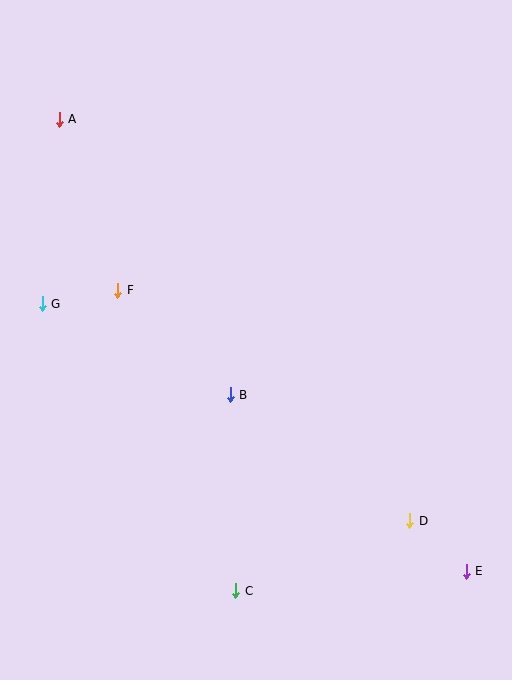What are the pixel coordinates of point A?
Point A is at (59, 120).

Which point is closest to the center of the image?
Point B at (230, 395) is closest to the center.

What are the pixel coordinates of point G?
Point G is at (42, 304).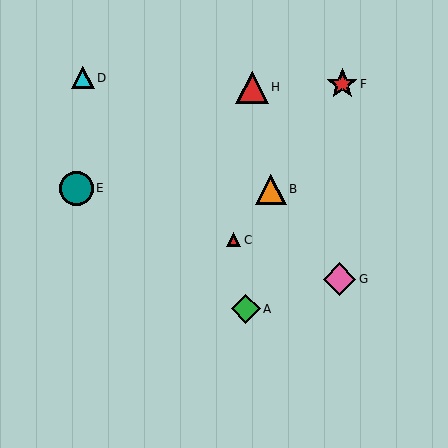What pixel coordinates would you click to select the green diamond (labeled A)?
Click at (246, 309) to select the green diamond A.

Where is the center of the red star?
The center of the red star is at (342, 84).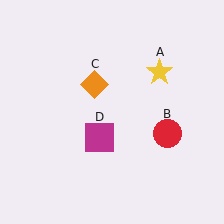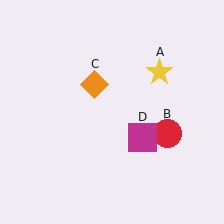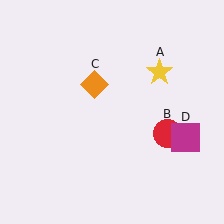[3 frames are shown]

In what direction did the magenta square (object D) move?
The magenta square (object D) moved right.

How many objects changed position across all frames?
1 object changed position: magenta square (object D).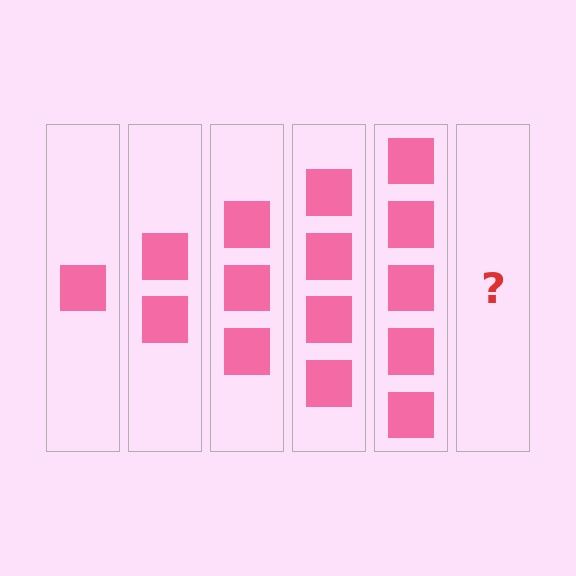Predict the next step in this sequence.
The next step is 6 squares.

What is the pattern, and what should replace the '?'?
The pattern is that each step adds one more square. The '?' should be 6 squares.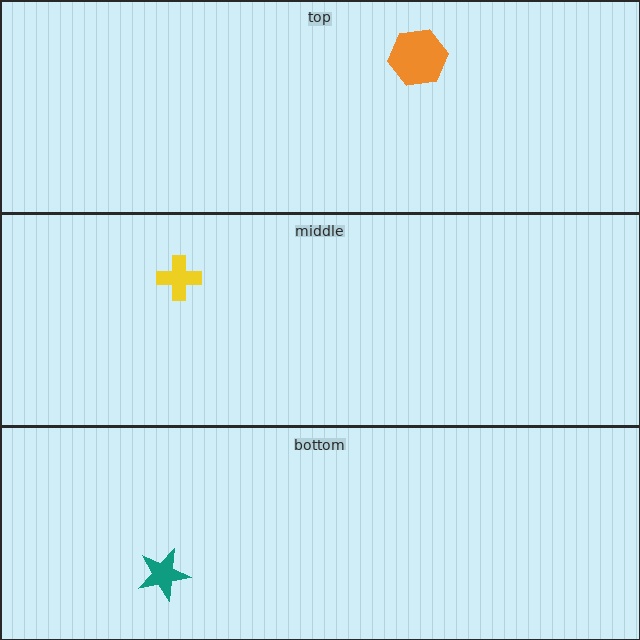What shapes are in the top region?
The orange hexagon.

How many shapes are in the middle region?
1.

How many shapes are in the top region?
1.